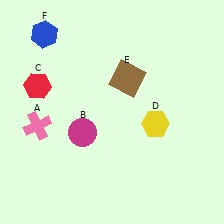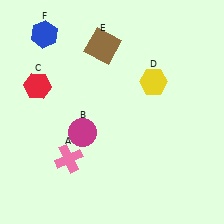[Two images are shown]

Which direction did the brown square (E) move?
The brown square (E) moved up.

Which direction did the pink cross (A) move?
The pink cross (A) moved down.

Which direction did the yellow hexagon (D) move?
The yellow hexagon (D) moved up.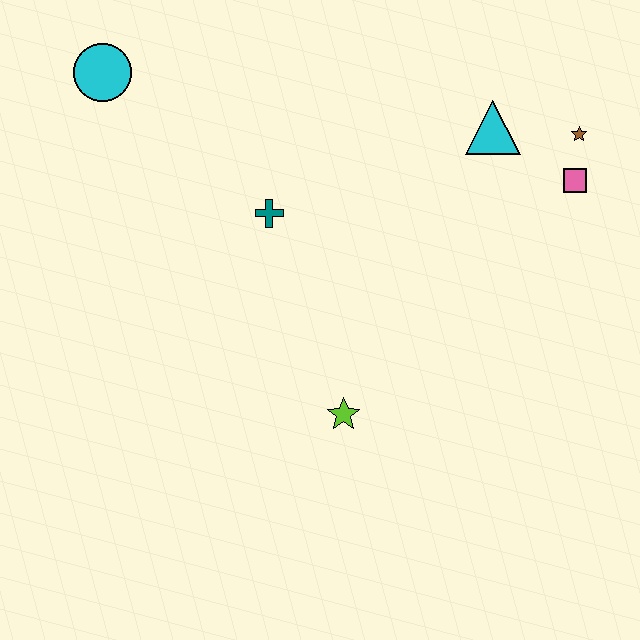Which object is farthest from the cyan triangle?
The cyan circle is farthest from the cyan triangle.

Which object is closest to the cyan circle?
The teal cross is closest to the cyan circle.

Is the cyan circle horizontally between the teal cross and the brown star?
No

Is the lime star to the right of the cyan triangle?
No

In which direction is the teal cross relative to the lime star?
The teal cross is above the lime star.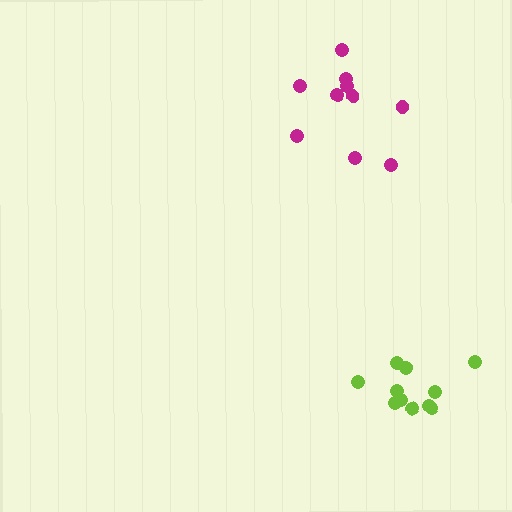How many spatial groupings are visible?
There are 2 spatial groupings.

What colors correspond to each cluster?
The clusters are colored: lime, magenta.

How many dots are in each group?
Group 1: 11 dots, Group 2: 10 dots (21 total).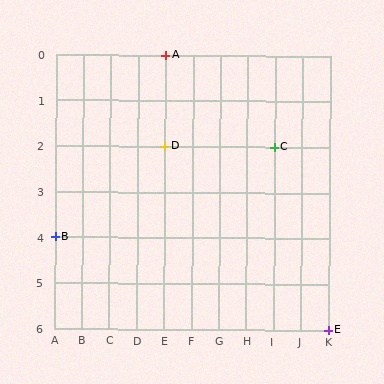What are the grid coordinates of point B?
Point B is at grid coordinates (A, 4).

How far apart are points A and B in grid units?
Points A and B are 4 columns and 4 rows apart (about 5.7 grid units diagonally).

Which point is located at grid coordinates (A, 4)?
Point B is at (A, 4).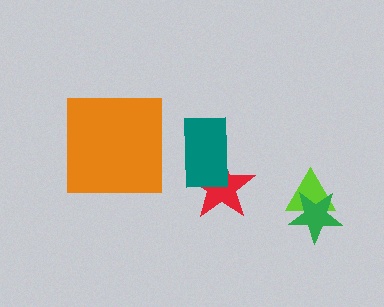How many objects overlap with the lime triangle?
1 object overlaps with the lime triangle.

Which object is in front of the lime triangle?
The green star is in front of the lime triangle.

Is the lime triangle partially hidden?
Yes, it is partially covered by another shape.